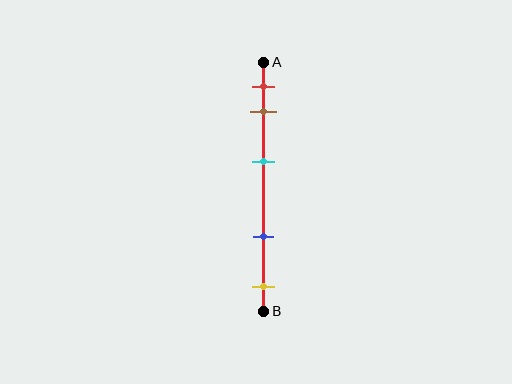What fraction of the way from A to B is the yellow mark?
The yellow mark is approximately 90% (0.9) of the way from A to B.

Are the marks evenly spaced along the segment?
No, the marks are not evenly spaced.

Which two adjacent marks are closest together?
The red and brown marks are the closest adjacent pair.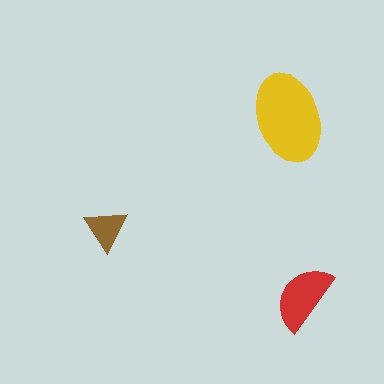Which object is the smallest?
The brown triangle.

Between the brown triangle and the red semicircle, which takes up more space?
The red semicircle.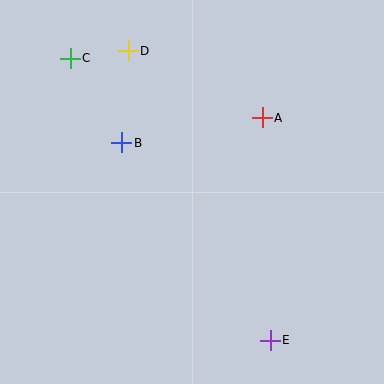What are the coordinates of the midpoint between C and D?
The midpoint between C and D is at (99, 55).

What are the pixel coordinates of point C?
Point C is at (70, 58).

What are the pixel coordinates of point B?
Point B is at (122, 143).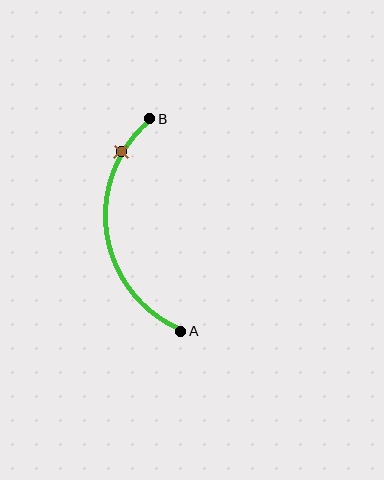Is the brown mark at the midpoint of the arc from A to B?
No. The brown mark lies on the arc but is closer to endpoint B. The arc midpoint would be at the point on the curve equidistant along the arc from both A and B.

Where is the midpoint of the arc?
The arc midpoint is the point on the curve farthest from the straight line joining A and B. It sits to the left of that line.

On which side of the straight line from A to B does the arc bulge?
The arc bulges to the left of the straight line connecting A and B.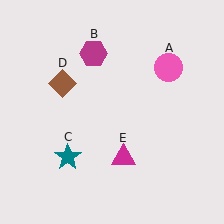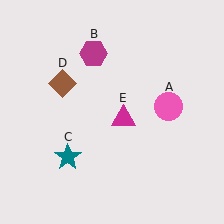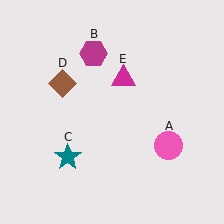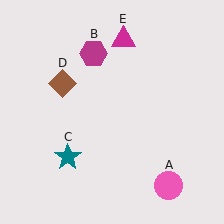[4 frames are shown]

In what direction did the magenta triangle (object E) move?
The magenta triangle (object E) moved up.